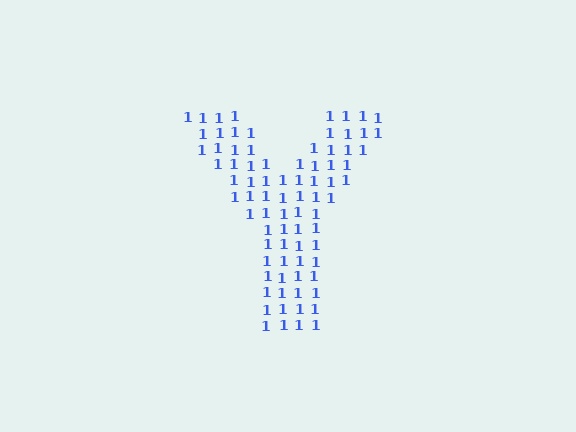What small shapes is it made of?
It is made of small digit 1's.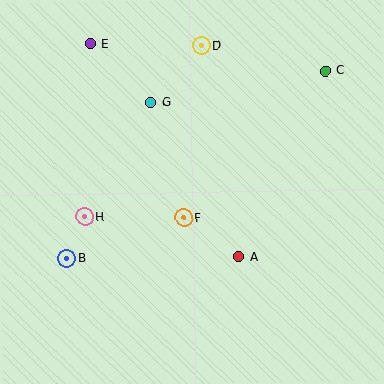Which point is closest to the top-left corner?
Point E is closest to the top-left corner.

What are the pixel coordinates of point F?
Point F is at (184, 218).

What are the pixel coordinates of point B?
Point B is at (67, 259).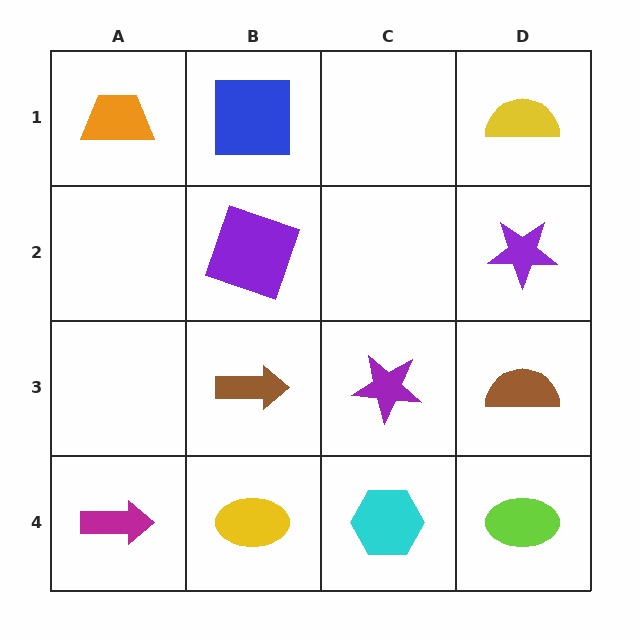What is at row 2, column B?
A purple square.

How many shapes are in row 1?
3 shapes.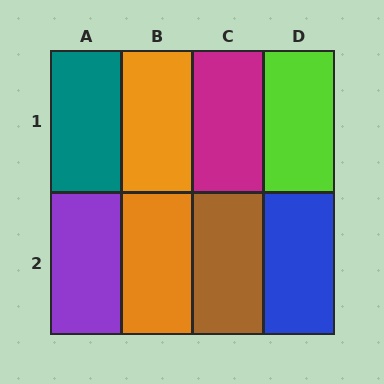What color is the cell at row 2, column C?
Brown.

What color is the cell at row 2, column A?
Purple.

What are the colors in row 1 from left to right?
Teal, orange, magenta, lime.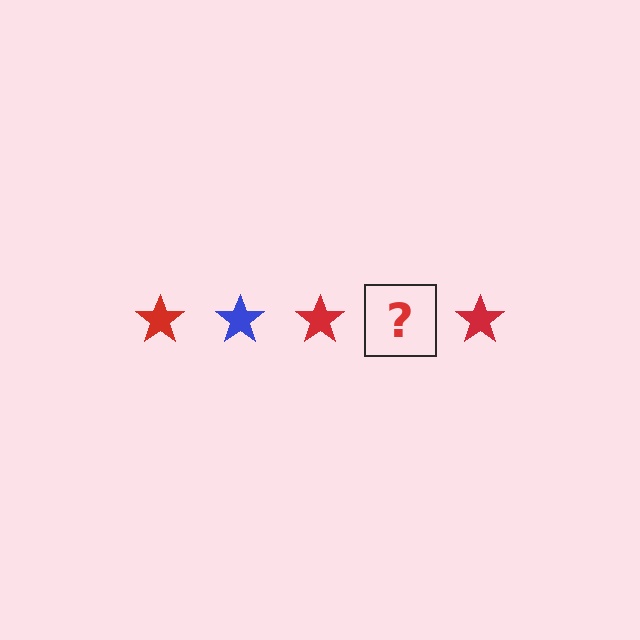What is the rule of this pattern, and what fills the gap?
The rule is that the pattern cycles through red, blue stars. The gap should be filled with a blue star.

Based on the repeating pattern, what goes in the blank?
The blank should be a blue star.